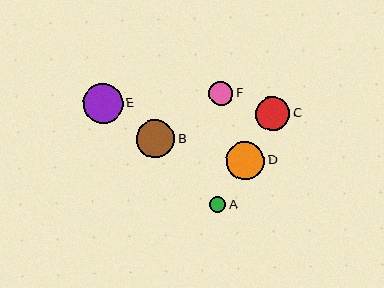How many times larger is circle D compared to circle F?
Circle D is approximately 1.6 times the size of circle F.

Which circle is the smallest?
Circle A is the smallest with a size of approximately 16 pixels.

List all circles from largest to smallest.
From largest to smallest: E, B, D, C, F, A.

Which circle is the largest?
Circle E is the largest with a size of approximately 40 pixels.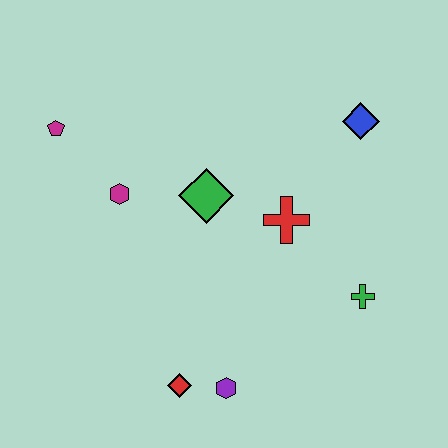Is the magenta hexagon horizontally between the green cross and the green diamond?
No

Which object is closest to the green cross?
The red cross is closest to the green cross.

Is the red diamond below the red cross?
Yes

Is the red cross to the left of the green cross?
Yes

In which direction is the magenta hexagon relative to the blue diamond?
The magenta hexagon is to the left of the blue diamond.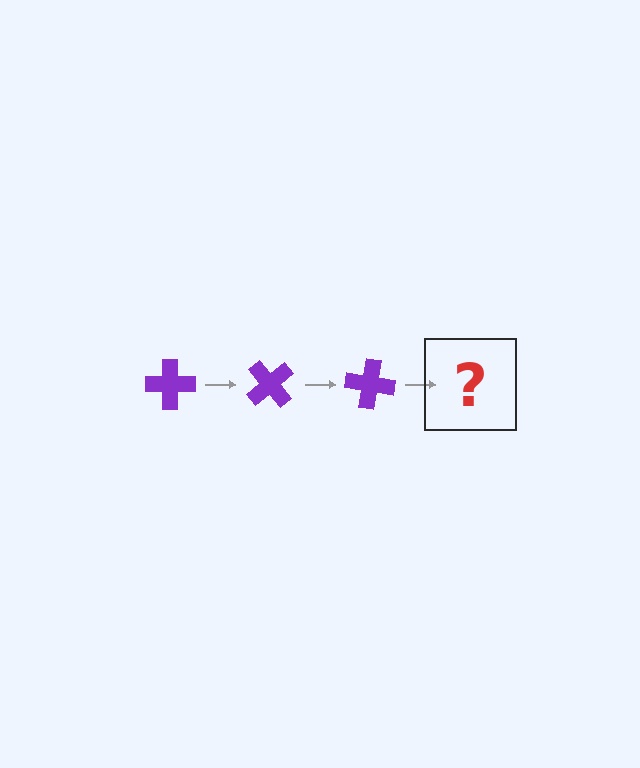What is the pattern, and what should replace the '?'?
The pattern is that the cross rotates 50 degrees each step. The '?' should be a purple cross rotated 150 degrees.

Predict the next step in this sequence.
The next step is a purple cross rotated 150 degrees.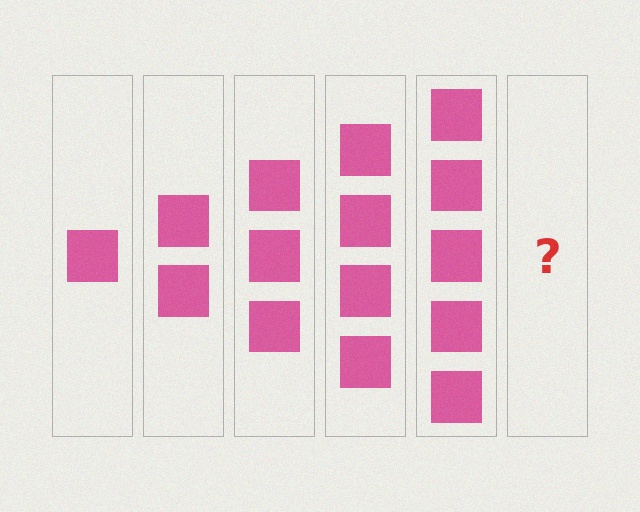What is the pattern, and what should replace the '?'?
The pattern is that each step adds one more square. The '?' should be 6 squares.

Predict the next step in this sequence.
The next step is 6 squares.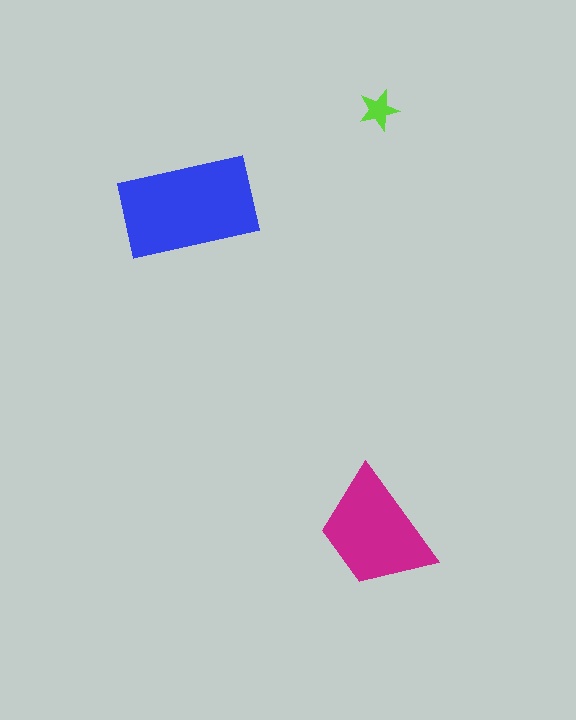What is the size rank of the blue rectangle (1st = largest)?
1st.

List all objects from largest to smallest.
The blue rectangle, the magenta trapezoid, the lime star.